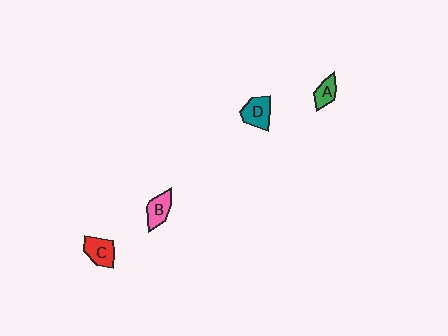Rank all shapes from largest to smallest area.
From largest to smallest: D (teal), C (red), B (pink), A (green).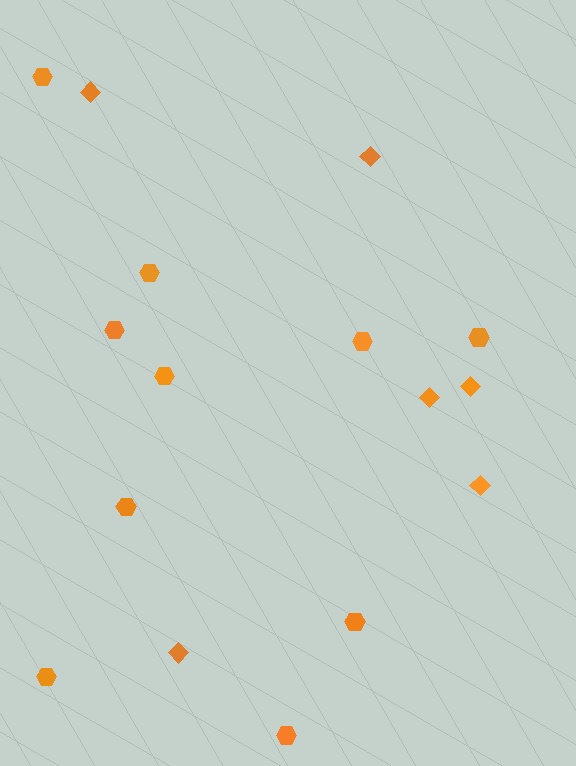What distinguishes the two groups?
There are 2 groups: one group of hexagons (10) and one group of diamonds (6).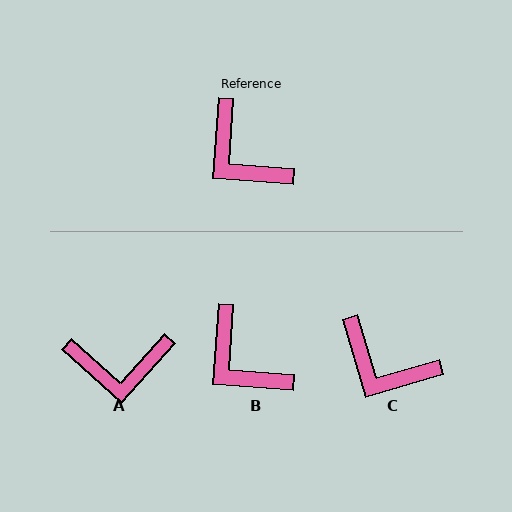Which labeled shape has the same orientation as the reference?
B.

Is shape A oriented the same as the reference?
No, it is off by about 52 degrees.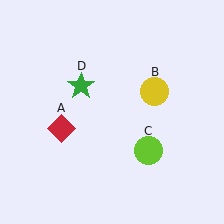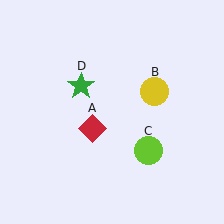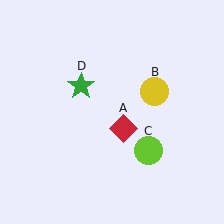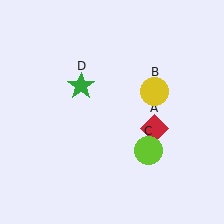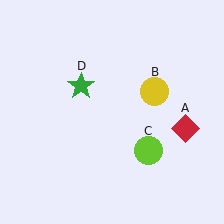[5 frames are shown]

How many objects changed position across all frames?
1 object changed position: red diamond (object A).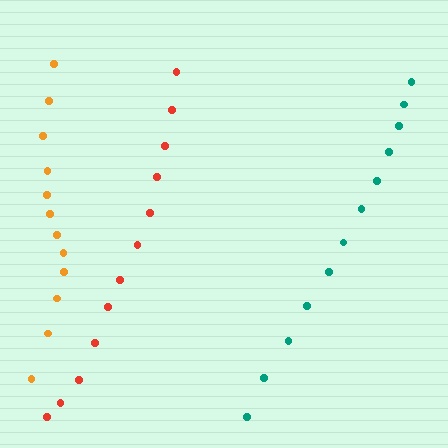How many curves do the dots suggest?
There are 3 distinct paths.